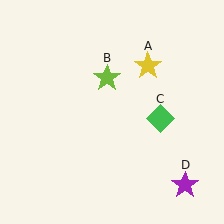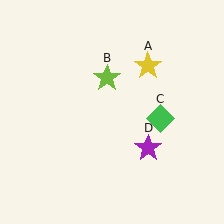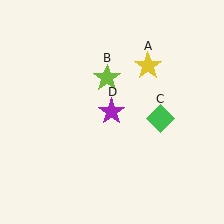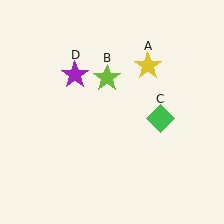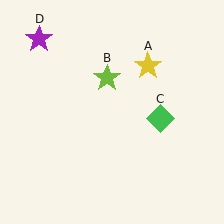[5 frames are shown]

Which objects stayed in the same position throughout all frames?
Yellow star (object A) and lime star (object B) and green diamond (object C) remained stationary.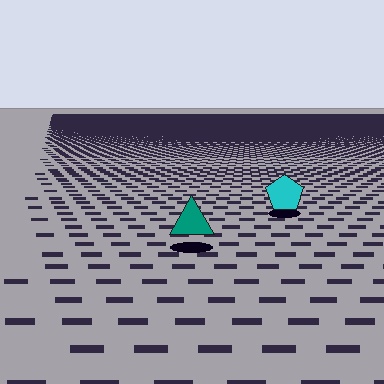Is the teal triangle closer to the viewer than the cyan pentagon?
Yes. The teal triangle is closer — you can tell from the texture gradient: the ground texture is coarser near it.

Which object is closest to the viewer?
The teal triangle is closest. The texture marks near it are larger and more spread out.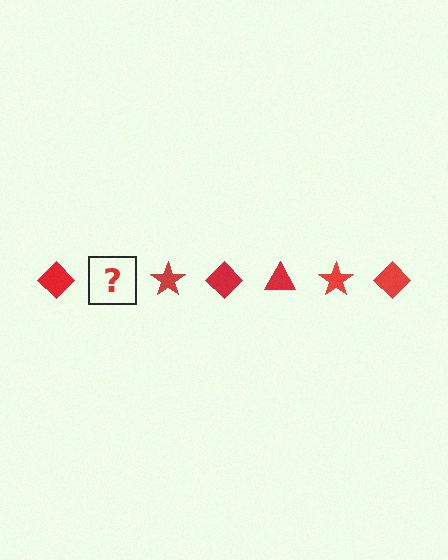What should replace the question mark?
The question mark should be replaced with a red triangle.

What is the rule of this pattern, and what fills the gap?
The rule is that the pattern cycles through diamond, triangle, star shapes in red. The gap should be filled with a red triangle.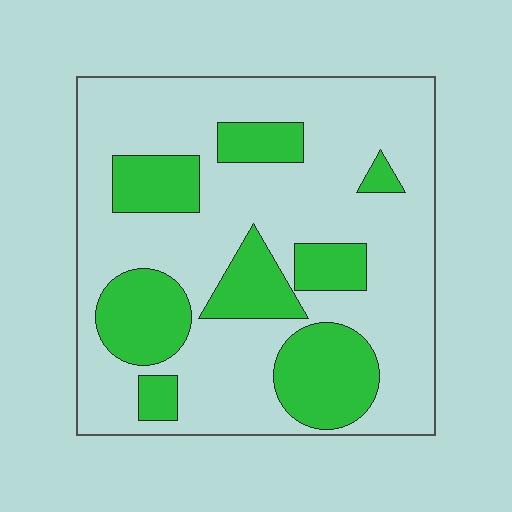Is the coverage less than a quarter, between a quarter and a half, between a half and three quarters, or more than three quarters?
Between a quarter and a half.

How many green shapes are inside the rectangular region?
8.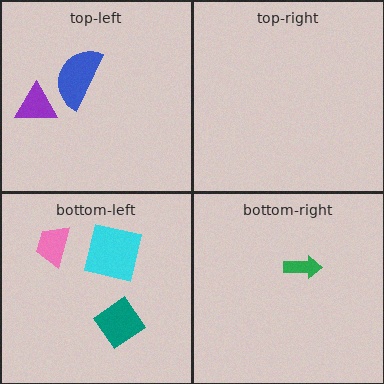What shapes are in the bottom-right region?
The green arrow.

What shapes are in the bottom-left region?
The pink trapezoid, the cyan square, the teal diamond.